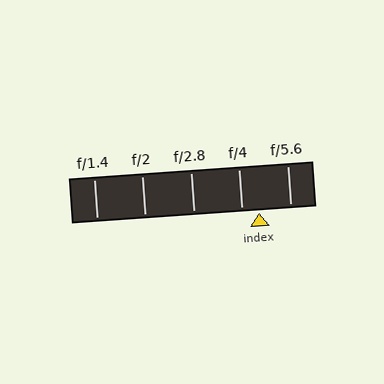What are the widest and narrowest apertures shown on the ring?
The widest aperture shown is f/1.4 and the narrowest is f/5.6.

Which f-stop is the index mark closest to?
The index mark is closest to f/4.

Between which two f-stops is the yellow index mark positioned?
The index mark is between f/4 and f/5.6.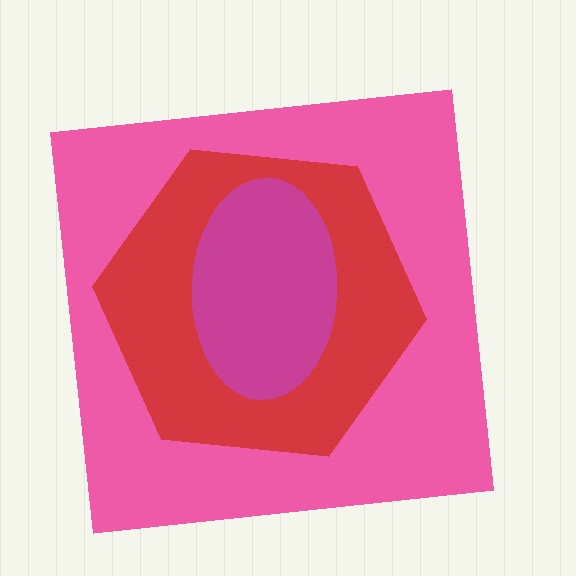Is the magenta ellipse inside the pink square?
Yes.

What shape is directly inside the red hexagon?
The magenta ellipse.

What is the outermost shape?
The pink square.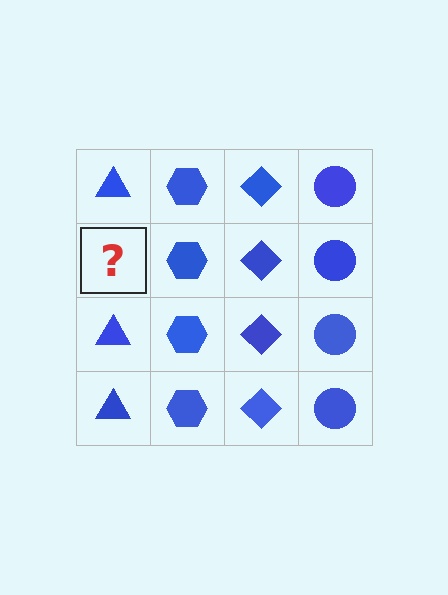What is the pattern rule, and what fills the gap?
The rule is that each column has a consistent shape. The gap should be filled with a blue triangle.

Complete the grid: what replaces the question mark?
The question mark should be replaced with a blue triangle.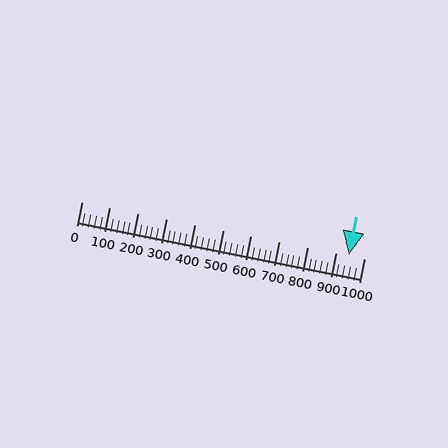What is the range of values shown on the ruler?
The ruler shows values from 0 to 1000.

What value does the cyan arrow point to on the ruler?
The cyan arrow points to approximately 946.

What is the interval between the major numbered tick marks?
The major tick marks are spaced 100 units apart.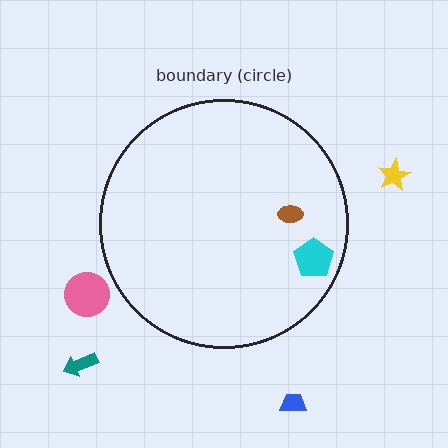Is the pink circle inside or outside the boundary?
Outside.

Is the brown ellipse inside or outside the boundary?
Inside.